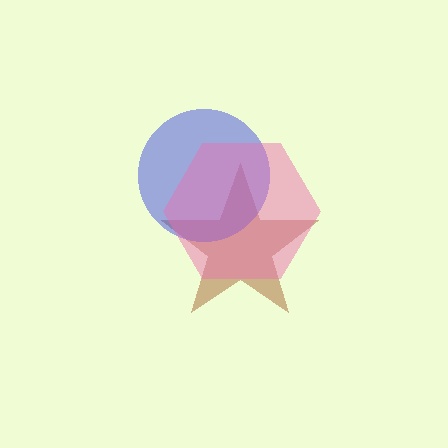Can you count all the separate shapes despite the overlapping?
Yes, there are 3 separate shapes.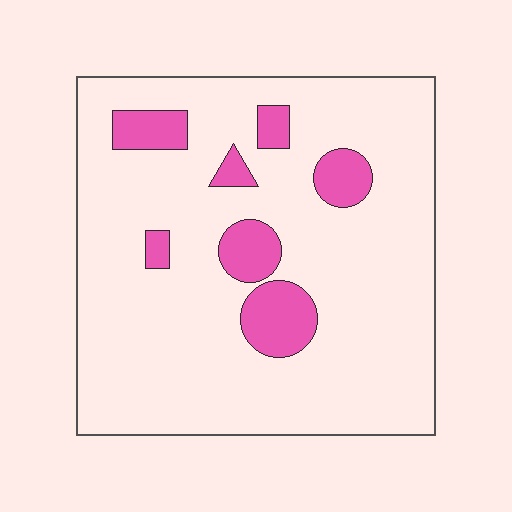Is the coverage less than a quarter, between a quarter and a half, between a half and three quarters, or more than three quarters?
Less than a quarter.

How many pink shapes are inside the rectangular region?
7.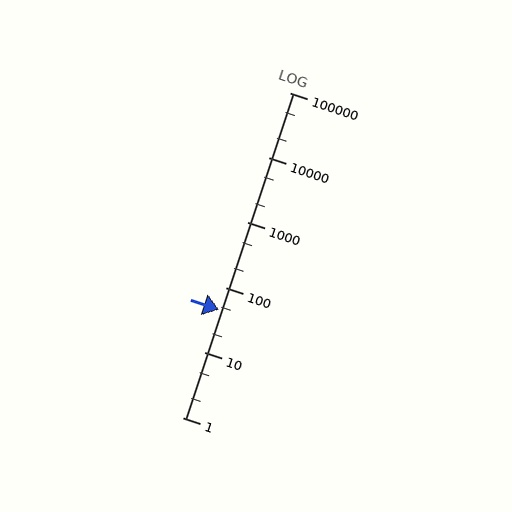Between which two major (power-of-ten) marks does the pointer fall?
The pointer is between 10 and 100.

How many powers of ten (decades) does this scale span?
The scale spans 5 decades, from 1 to 100000.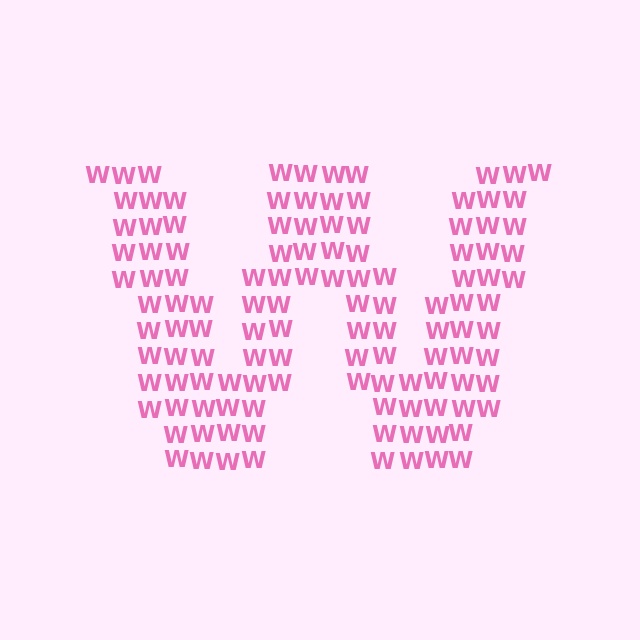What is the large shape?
The large shape is the letter W.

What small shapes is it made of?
It is made of small letter W's.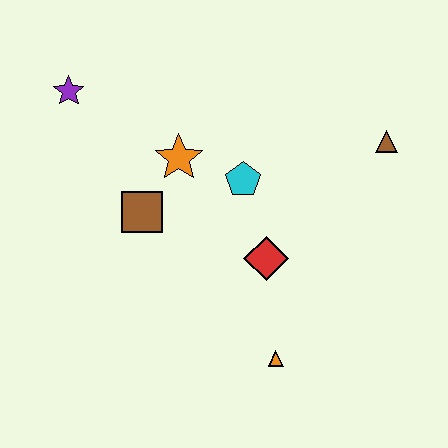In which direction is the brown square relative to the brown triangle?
The brown square is to the left of the brown triangle.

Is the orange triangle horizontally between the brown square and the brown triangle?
Yes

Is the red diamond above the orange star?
No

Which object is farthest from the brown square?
The brown triangle is farthest from the brown square.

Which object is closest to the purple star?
The orange star is closest to the purple star.